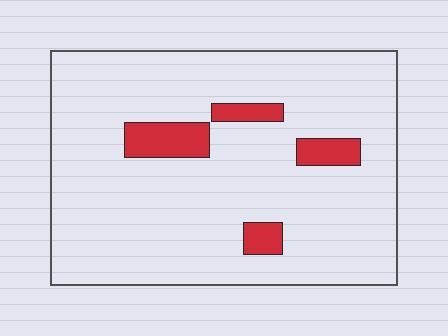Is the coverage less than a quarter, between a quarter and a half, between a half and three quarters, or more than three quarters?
Less than a quarter.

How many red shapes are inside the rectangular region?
4.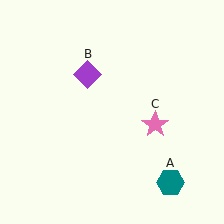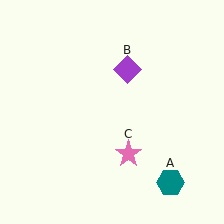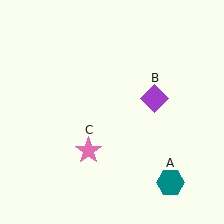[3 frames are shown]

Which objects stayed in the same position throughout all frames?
Teal hexagon (object A) remained stationary.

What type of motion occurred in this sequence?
The purple diamond (object B), pink star (object C) rotated clockwise around the center of the scene.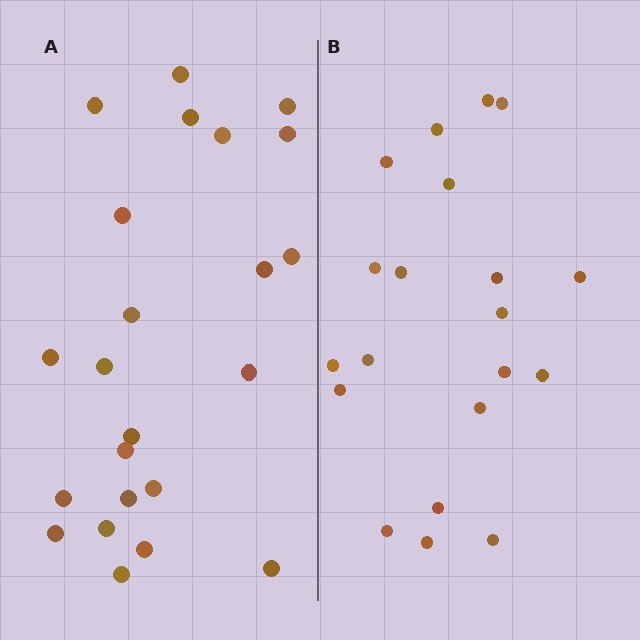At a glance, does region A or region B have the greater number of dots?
Region A (the left region) has more dots.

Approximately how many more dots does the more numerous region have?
Region A has just a few more — roughly 2 or 3 more dots than region B.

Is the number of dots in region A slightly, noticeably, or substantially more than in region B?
Region A has only slightly more — the two regions are fairly close. The ratio is roughly 1.1 to 1.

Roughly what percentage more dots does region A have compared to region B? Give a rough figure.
About 15% more.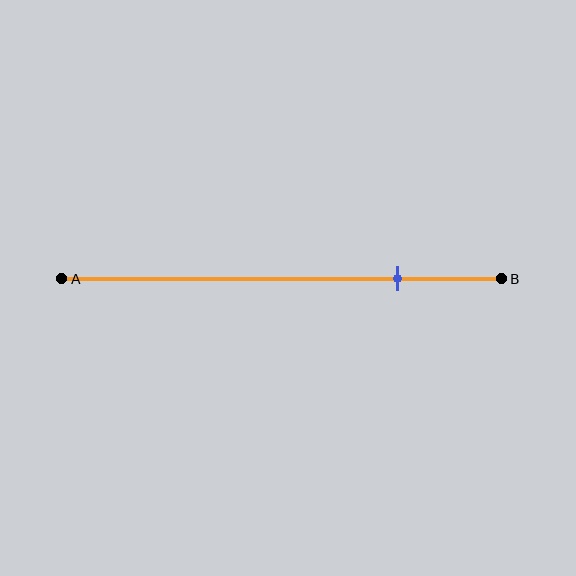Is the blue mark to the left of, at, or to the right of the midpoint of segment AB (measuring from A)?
The blue mark is to the right of the midpoint of segment AB.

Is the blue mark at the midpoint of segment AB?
No, the mark is at about 75% from A, not at the 50% midpoint.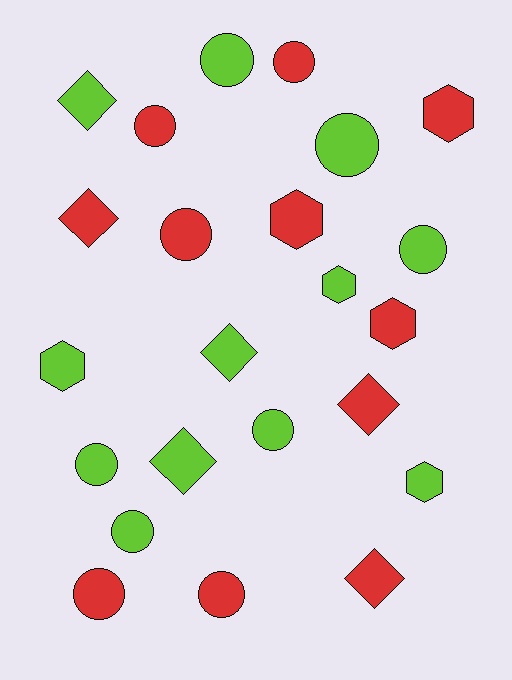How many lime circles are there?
There are 6 lime circles.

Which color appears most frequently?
Lime, with 12 objects.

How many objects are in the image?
There are 23 objects.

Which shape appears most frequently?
Circle, with 11 objects.